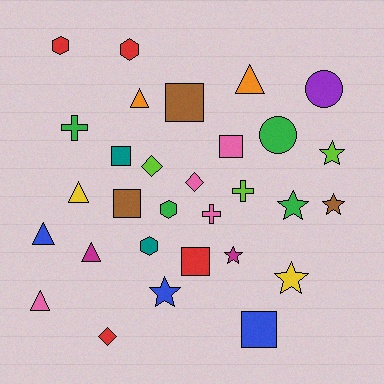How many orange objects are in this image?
There are 2 orange objects.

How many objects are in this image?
There are 30 objects.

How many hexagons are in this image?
There are 4 hexagons.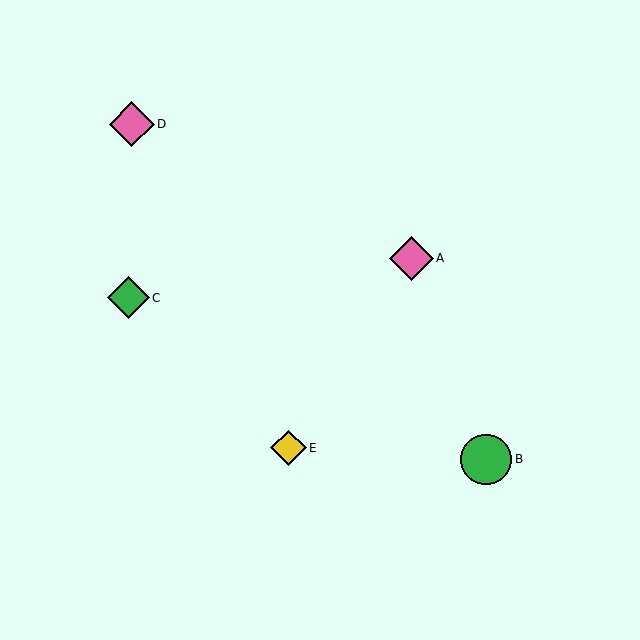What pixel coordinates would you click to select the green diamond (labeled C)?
Click at (129, 298) to select the green diamond C.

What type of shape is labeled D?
Shape D is a pink diamond.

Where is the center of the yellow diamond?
The center of the yellow diamond is at (289, 448).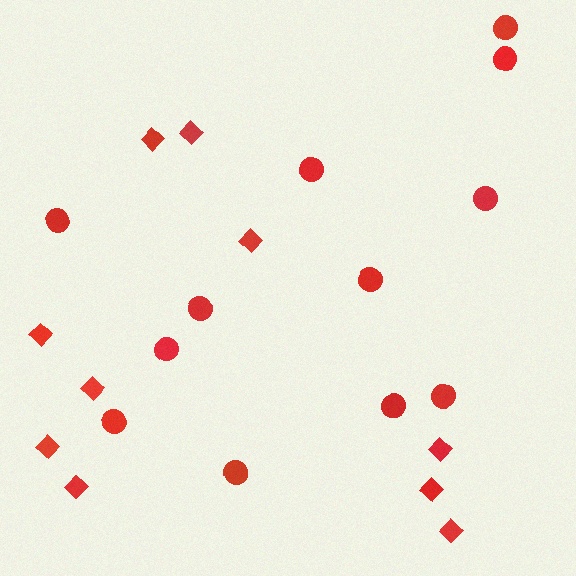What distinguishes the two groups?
There are 2 groups: one group of circles (12) and one group of diamonds (10).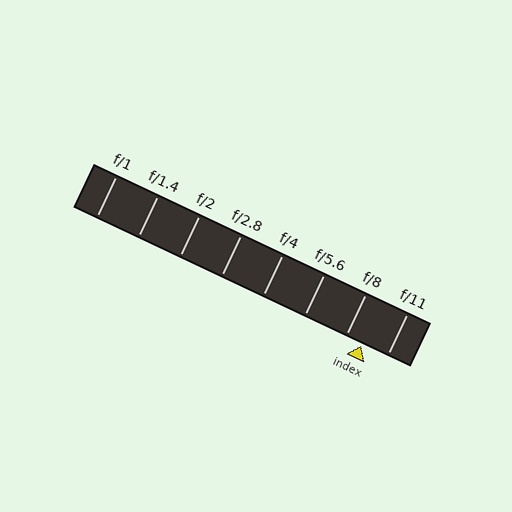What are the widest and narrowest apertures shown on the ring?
The widest aperture shown is f/1 and the narrowest is f/11.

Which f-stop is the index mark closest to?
The index mark is closest to f/8.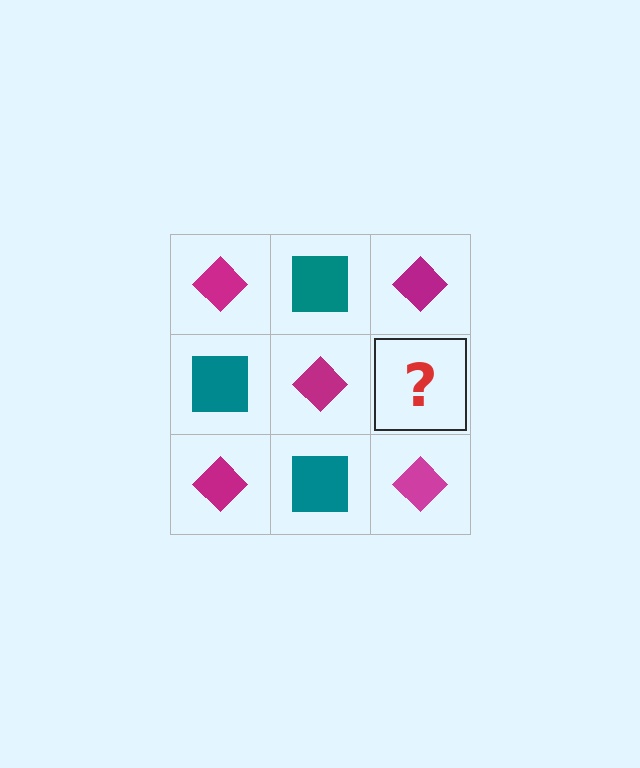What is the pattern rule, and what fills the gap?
The rule is that it alternates magenta diamond and teal square in a checkerboard pattern. The gap should be filled with a teal square.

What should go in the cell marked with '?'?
The missing cell should contain a teal square.